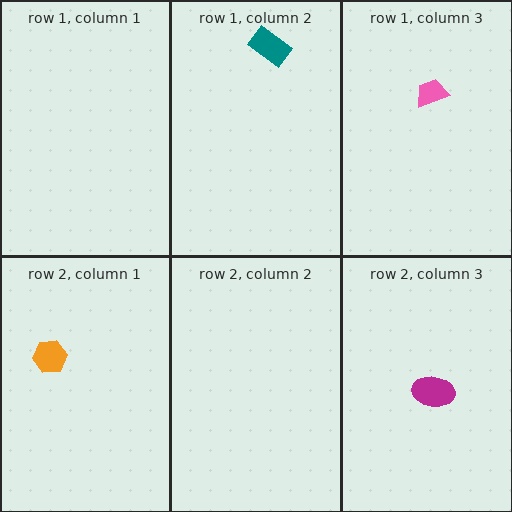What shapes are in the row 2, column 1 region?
The orange hexagon.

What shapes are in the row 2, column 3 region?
The magenta ellipse.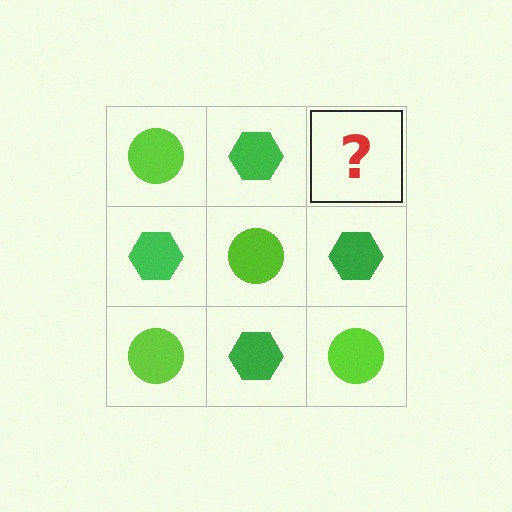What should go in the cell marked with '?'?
The missing cell should contain a lime circle.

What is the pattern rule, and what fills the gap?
The rule is that it alternates lime circle and green hexagon in a checkerboard pattern. The gap should be filled with a lime circle.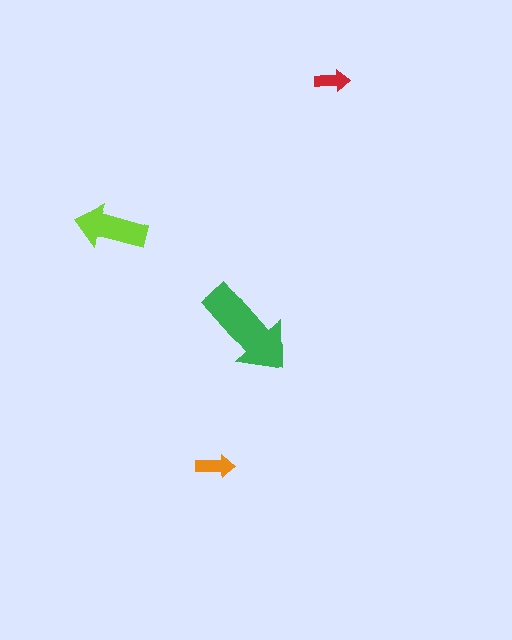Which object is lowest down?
The orange arrow is bottommost.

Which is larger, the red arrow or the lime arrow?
The lime one.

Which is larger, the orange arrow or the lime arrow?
The lime one.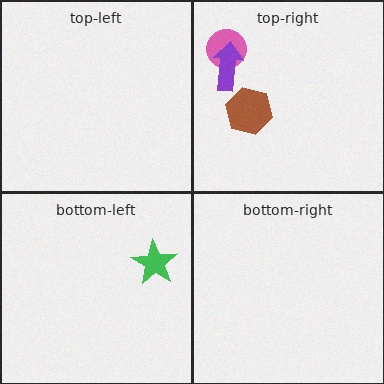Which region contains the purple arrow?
The top-right region.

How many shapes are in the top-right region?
3.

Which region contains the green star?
The bottom-left region.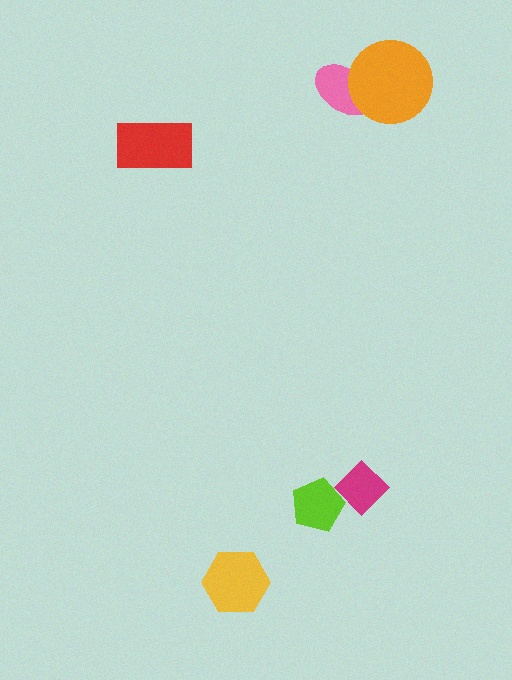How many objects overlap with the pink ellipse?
1 object overlaps with the pink ellipse.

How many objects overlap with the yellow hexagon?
0 objects overlap with the yellow hexagon.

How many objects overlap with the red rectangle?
0 objects overlap with the red rectangle.